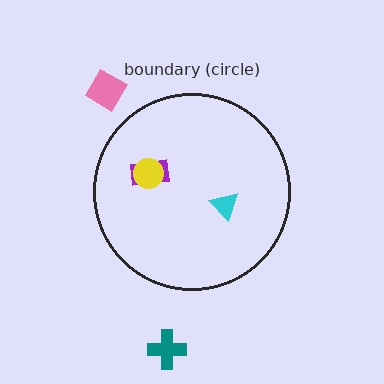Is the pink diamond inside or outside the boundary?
Outside.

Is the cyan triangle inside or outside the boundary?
Inside.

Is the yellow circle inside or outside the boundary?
Inside.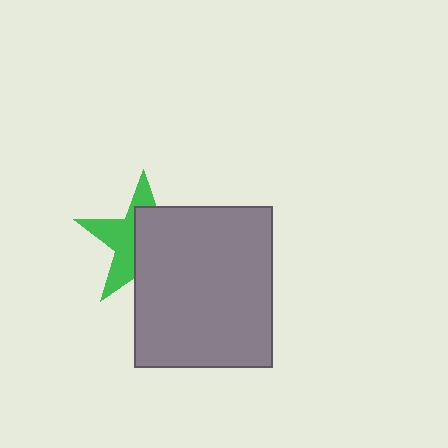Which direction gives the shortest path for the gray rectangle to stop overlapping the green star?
Moving right gives the shortest separation.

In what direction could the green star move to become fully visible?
The green star could move left. That would shift it out from behind the gray rectangle entirely.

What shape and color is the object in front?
The object in front is a gray rectangle.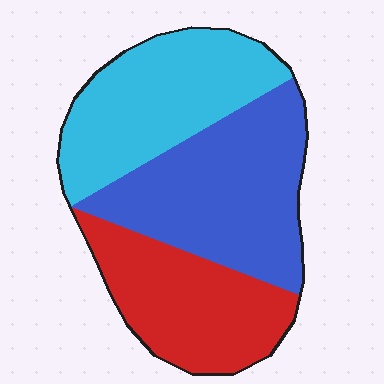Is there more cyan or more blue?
Blue.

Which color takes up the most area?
Blue, at roughly 40%.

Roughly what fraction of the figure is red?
Red takes up about one quarter (1/4) of the figure.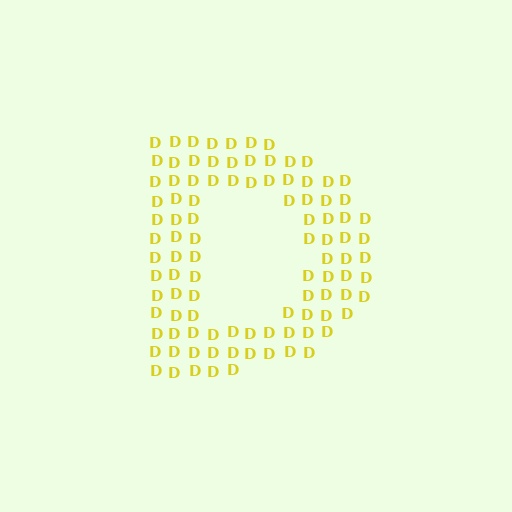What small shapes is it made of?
It is made of small letter D's.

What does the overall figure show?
The overall figure shows the letter D.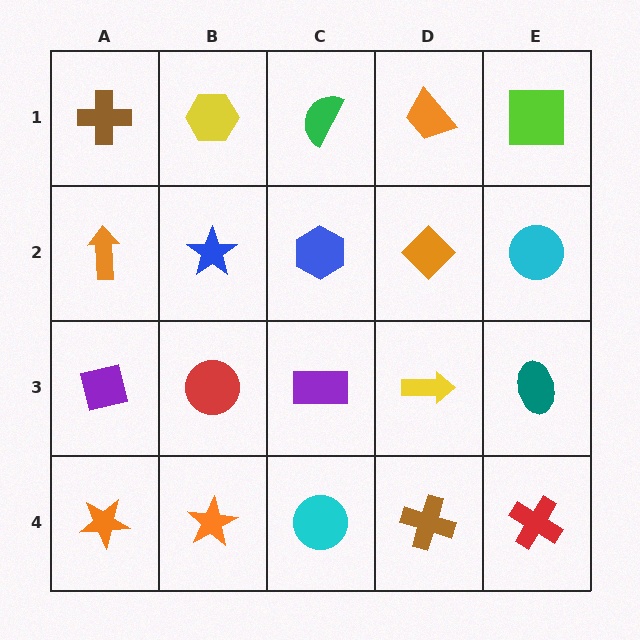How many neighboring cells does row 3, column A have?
3.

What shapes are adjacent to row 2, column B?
A yellow hexagon (row 1, column B), a red circle (row 3, column B), an orange arrow (row 2, column A), a blue hexagon (row 2, column C).